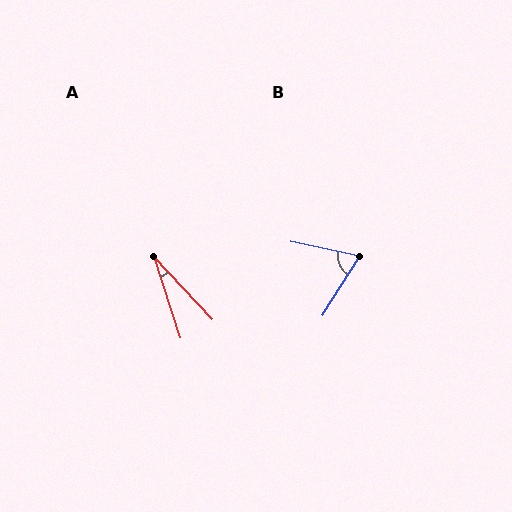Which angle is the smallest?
A, at approximately 25 degrees.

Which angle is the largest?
B, at approximately 70 degrees.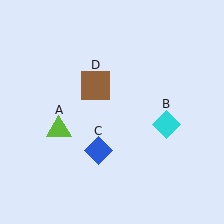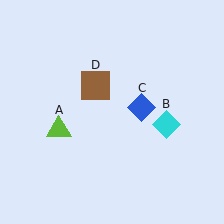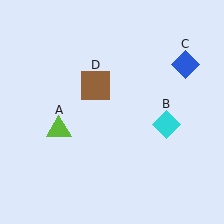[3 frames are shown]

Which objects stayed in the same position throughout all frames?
Lime triangle (object A) and cyan diamond (object B) and brown square (object D) remained stationary.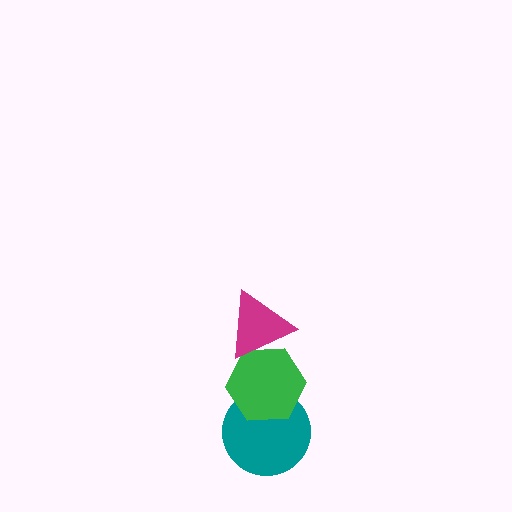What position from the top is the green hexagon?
The green hexagon is 2nd from the top.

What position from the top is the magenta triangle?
The magenta triangle is 1st from the top.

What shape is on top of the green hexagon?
The magenta triangle is on top of the green hexagon.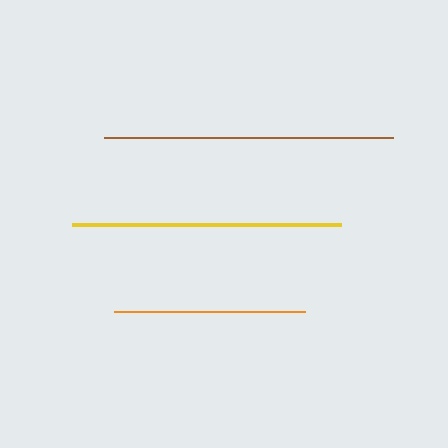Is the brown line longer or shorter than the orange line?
The brown line is longer than the orange line.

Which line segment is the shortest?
The orange line is the shortest at approximately 191 pixels.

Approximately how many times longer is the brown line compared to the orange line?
The brown line is approximately 1.5 times the length of the orange line.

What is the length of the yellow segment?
The yellow segment is approximately 268 pixels long.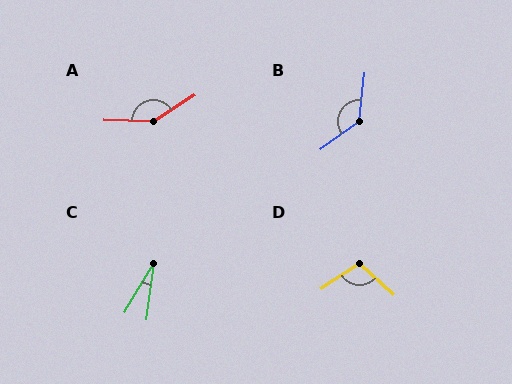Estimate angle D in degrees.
Approximately 105 degrees.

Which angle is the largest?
A, at approximately 146 degrees.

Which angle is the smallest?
C, at approximately 24 degrees.